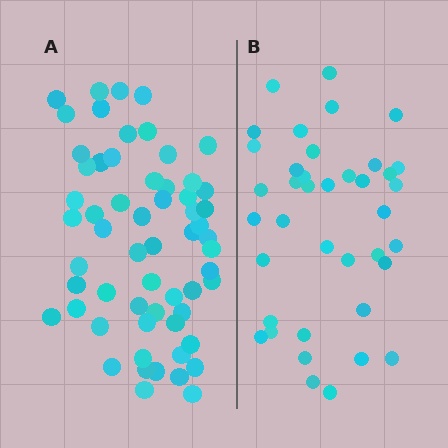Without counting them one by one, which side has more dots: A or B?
Region A (the left region) has more dots.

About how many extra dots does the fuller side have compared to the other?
Region A has approximately 20 more dots than region B.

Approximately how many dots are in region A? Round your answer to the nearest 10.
About 60 dots.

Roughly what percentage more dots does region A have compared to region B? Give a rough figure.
About 55% more.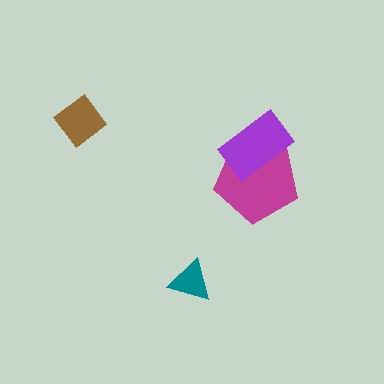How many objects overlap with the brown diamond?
0 objects overlap with the brown diamond.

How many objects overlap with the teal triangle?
0 objects overlap with the teal triangle.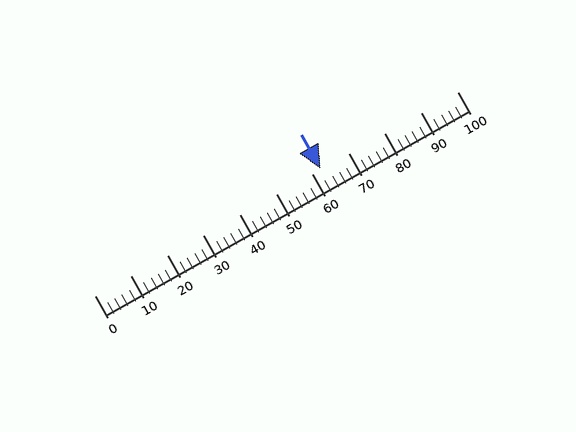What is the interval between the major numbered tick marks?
The major tick marks are spaced 10 units apart.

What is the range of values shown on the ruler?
The ruler shows values from 0 to 100.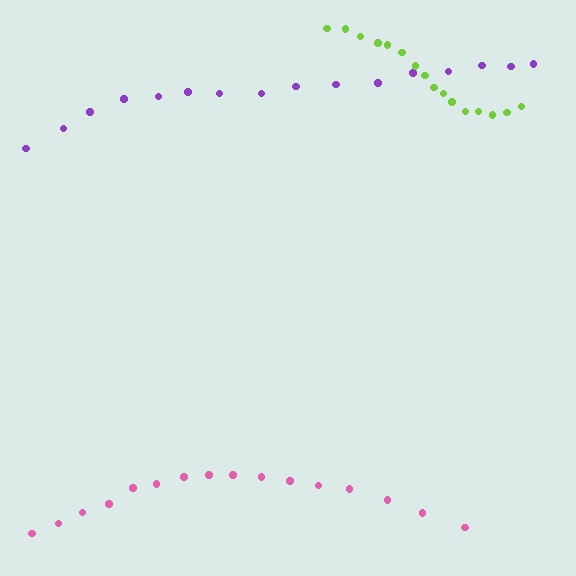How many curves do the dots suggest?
There are 3 distinct paths.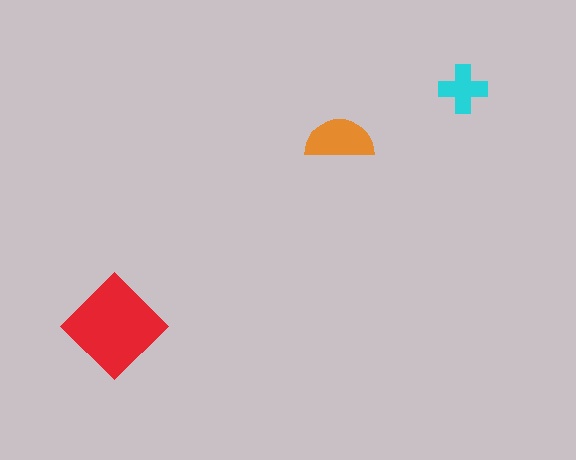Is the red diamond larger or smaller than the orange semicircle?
Larger.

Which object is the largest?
The red diamond.